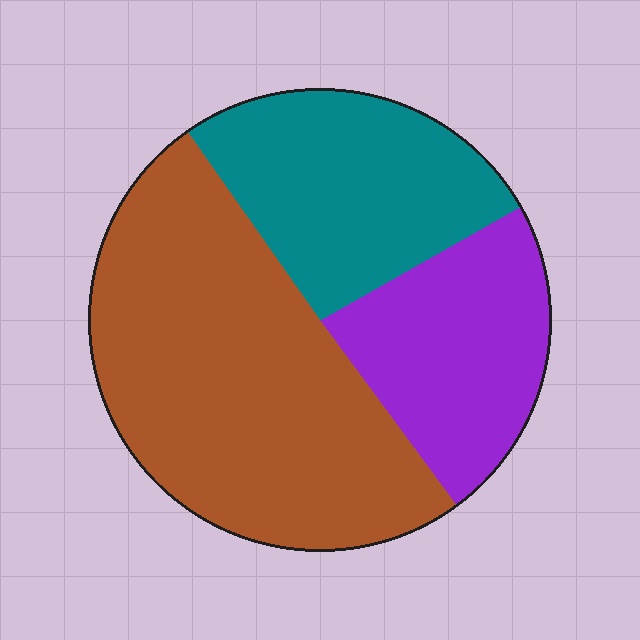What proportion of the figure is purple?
Purple covers 23% of the figure.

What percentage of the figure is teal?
Teal covers about 25% of the figure.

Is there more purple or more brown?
Brown.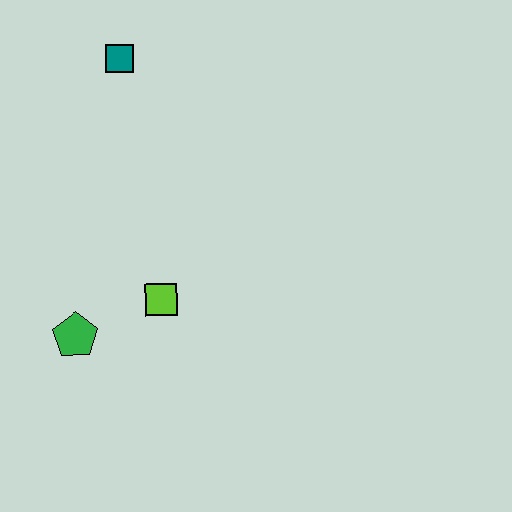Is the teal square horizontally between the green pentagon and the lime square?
Yes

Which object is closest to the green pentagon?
The lime square is closest to the green pentagon.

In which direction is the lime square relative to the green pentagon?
The lime square is to the right of the green pentagon.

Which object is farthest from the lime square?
The teal square is farthest from the lime square.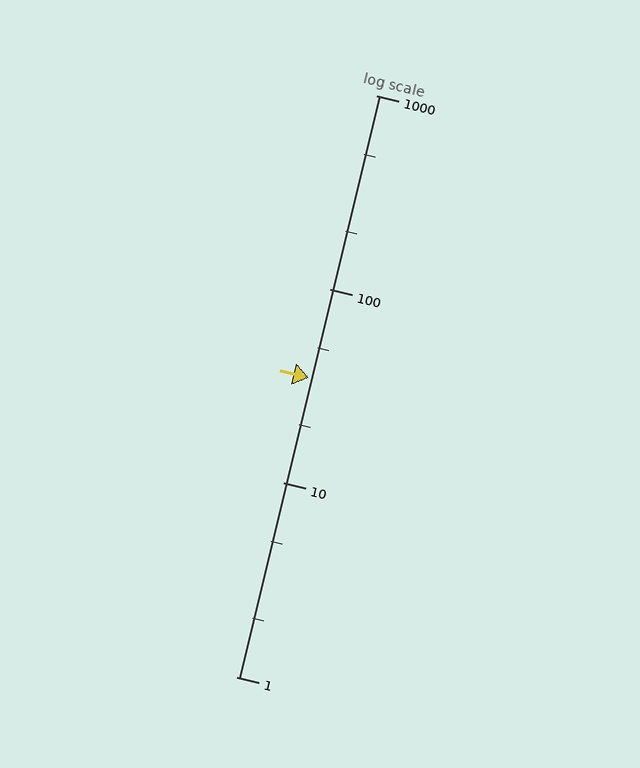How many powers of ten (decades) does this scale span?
The scale spans 3 decades, from 1 to 1000.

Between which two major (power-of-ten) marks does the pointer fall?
The pointer is between 10 and 100.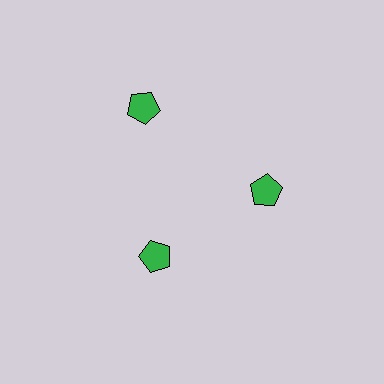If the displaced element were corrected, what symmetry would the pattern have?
It would have 3-fold rotational symmetry — the pattern would map onto itself every 120 degrees.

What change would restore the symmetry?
The symmetry would be restored by moving it inward, back onto the ring so that all 3 pentagons sit at equal angles and equal distance from the center.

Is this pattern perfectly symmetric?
No. The 3 green pentagons are arranged in a ring, but one element near the 11 o'clock position is pushed outward from the center, breaking the 3-fold rotational symmetry.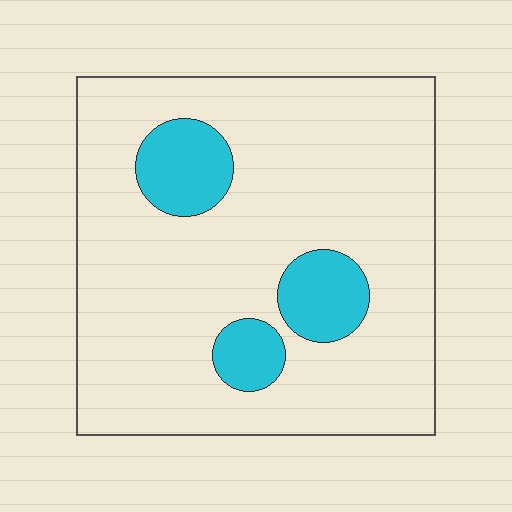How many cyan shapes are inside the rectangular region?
3.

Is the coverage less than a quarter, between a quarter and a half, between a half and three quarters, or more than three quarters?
Less than a quarter.